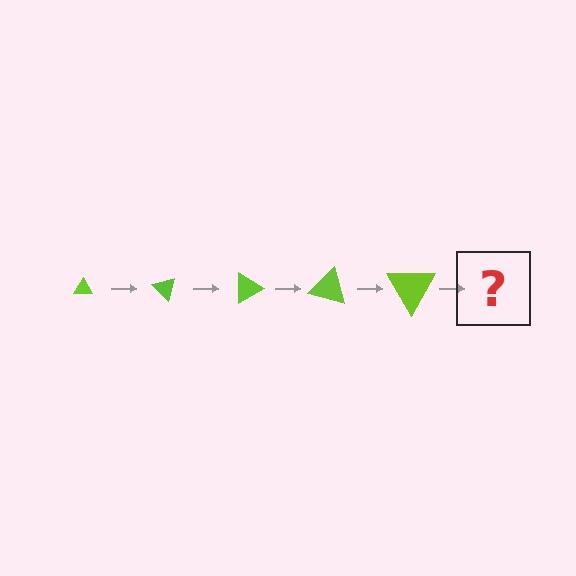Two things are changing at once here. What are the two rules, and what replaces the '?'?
The two rules are that the triangle grows larger each step and it rotates 45 degrees each step. The '?' should be a triangle, larger than the previous one and rotated 225 degrees from the start.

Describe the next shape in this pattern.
It should be a triangle, larger than the previous one and rotated 225 degrees from the start.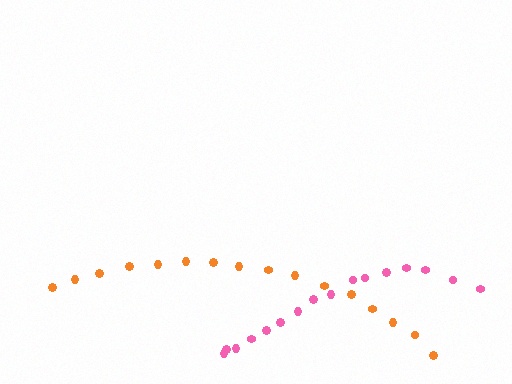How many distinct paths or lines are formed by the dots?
There are 2 distinct paths.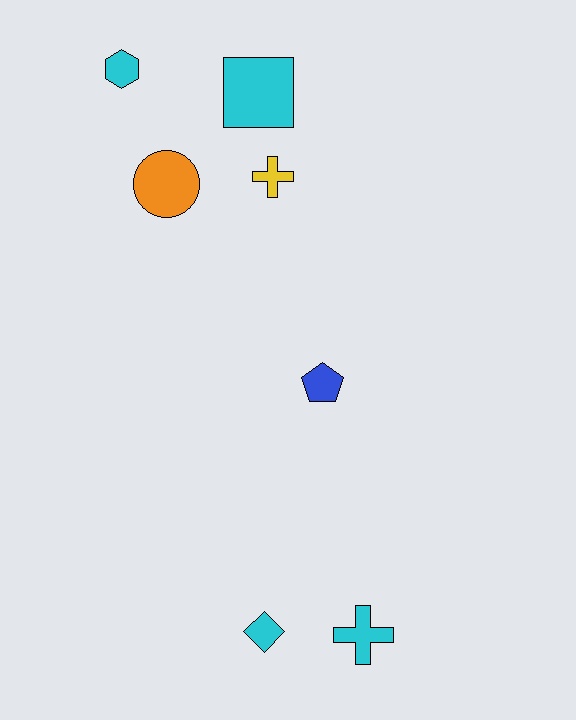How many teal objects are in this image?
There are no teal objects.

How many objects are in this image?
There are 7 objects.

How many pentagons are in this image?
There is 1 pentagon.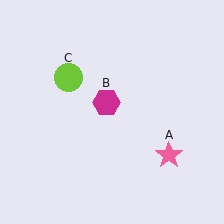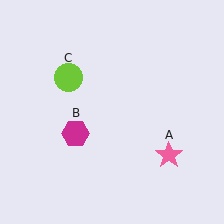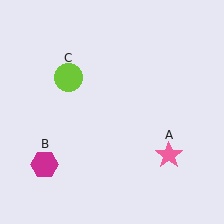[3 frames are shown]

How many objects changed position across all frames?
1 object changed position: magenta hexagon (object B).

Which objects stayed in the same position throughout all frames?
Pink star (object A) and lime circle (object C) remained stationary.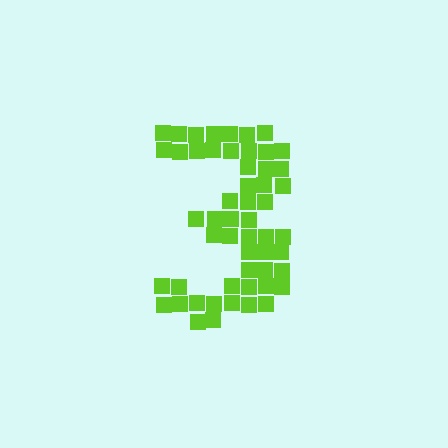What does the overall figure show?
The overall figure shows the digit 3.